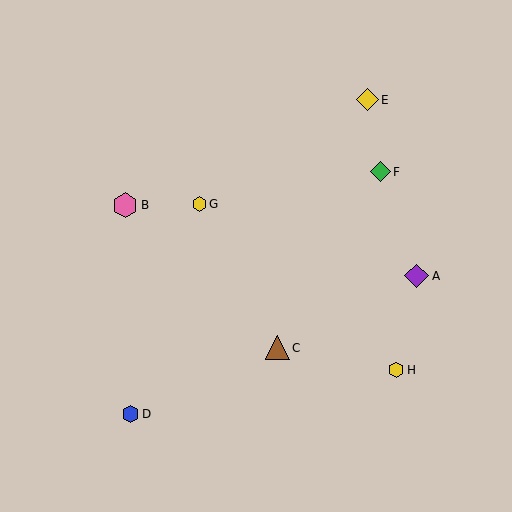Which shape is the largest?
The pink hexagon (labeled B) is the largest.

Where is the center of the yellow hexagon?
The center of the yellow hexagon is at (396, 370).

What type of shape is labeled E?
Shape E is a yellow diamond.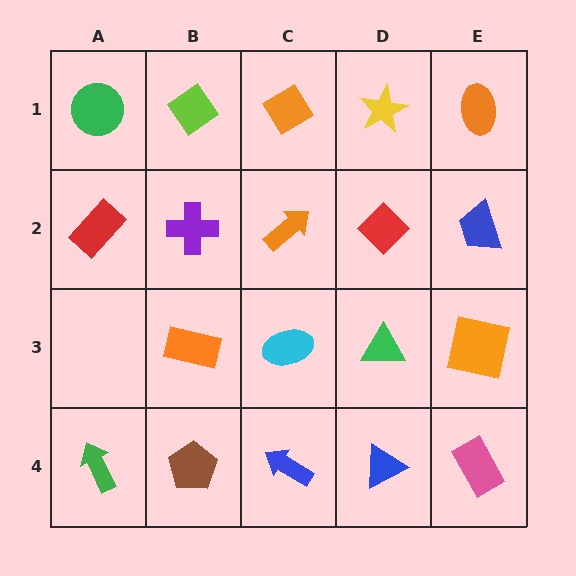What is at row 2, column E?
A blue trapezoid.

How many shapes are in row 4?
5 shapes.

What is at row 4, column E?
A pink rectangle.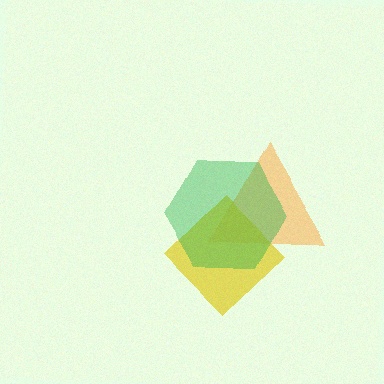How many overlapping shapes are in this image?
There are 3 overlapping shapes in the image.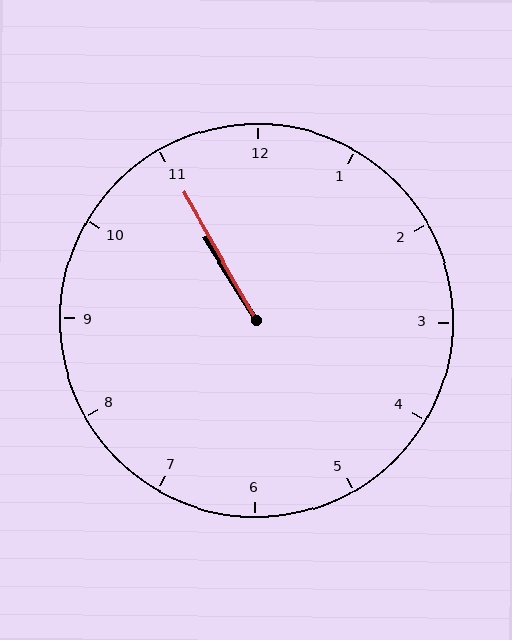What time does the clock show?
10:55.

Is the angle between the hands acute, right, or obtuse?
It is acute.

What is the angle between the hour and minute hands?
Approximately 2 degrees.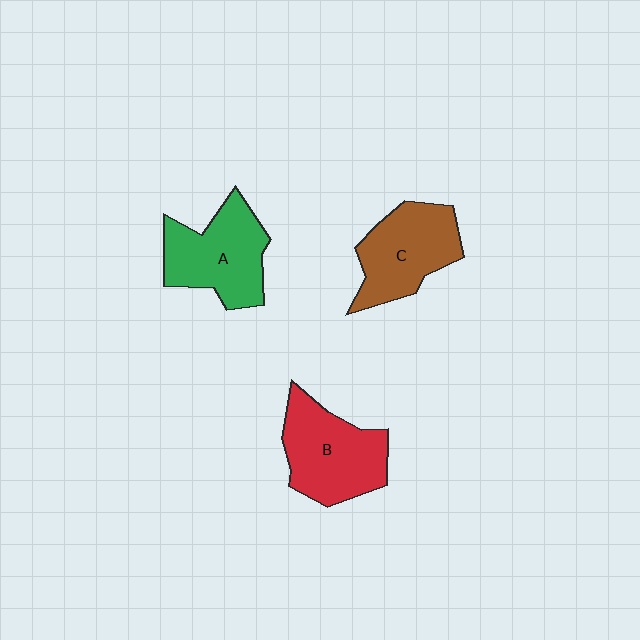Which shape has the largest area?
Shape B (red).